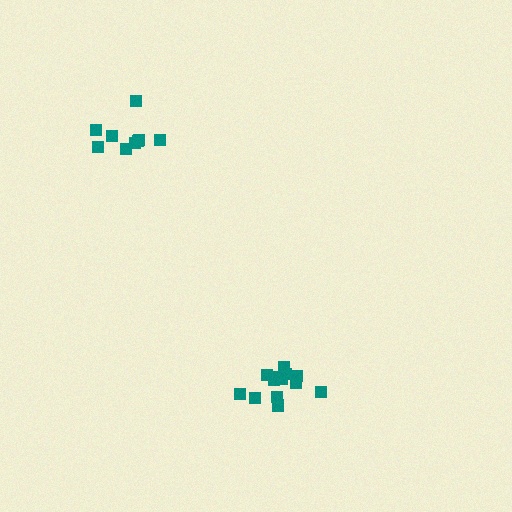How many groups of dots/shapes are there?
There are 2 groups.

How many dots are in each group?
Group 1: 13 dots, Group 2: 9 dots (22 total).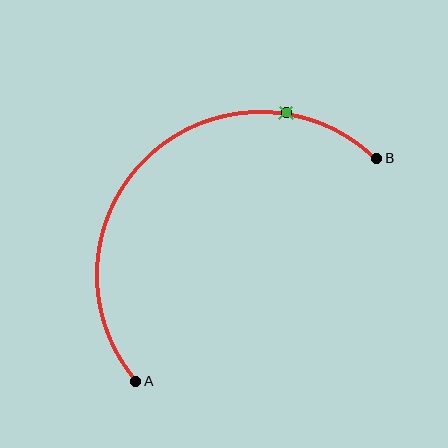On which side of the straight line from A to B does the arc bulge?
The arc bulges above and to the left of the straight line connecting A and B.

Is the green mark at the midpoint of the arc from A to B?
No. The green mark lies on the arc but is closer to endpoint B. The arc midpoint would be at the point on the curve equidistant along the arc from both A and B.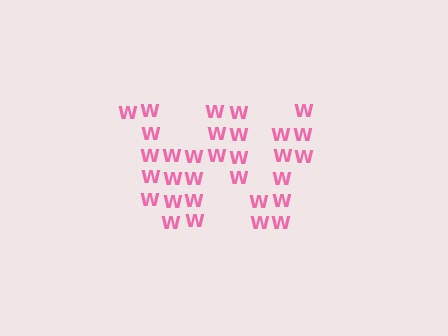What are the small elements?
The small elements are letter W's.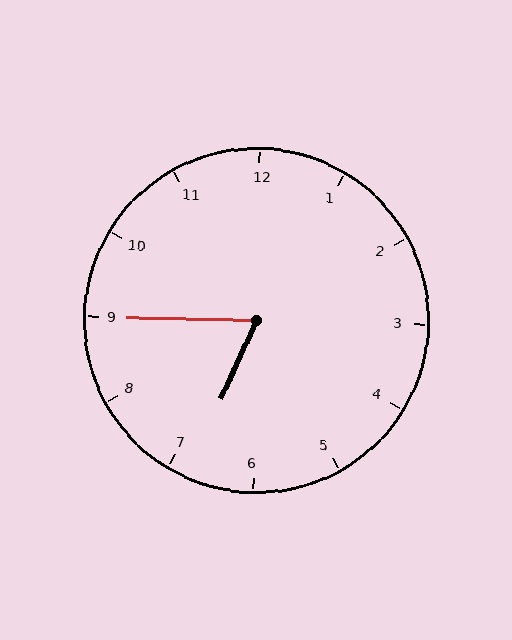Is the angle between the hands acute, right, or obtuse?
It is acute.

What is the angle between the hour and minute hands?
Approximately 68 degrees.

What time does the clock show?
6:45.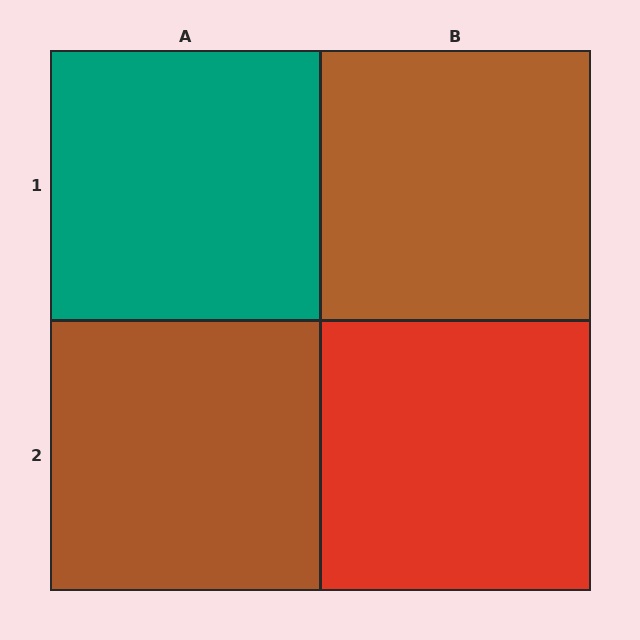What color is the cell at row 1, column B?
Brown.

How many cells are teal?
1 cell is teal.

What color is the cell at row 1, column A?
Teal.